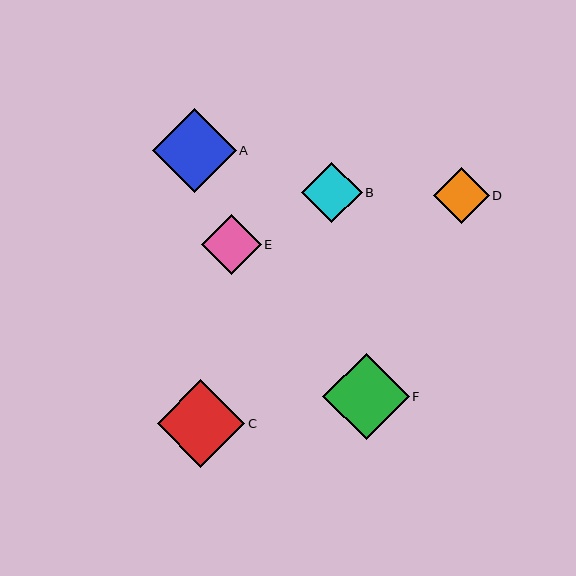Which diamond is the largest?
Diamond C is the largest with a size of approximately 88 pixels.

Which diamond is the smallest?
Diamond D is the smallest with a size of approximately 56 pixels.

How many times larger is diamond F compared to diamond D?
Diamond F is approximately 1.5 times the size of diamond D.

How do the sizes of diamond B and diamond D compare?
Diamond B and diamond D are approximately the same size.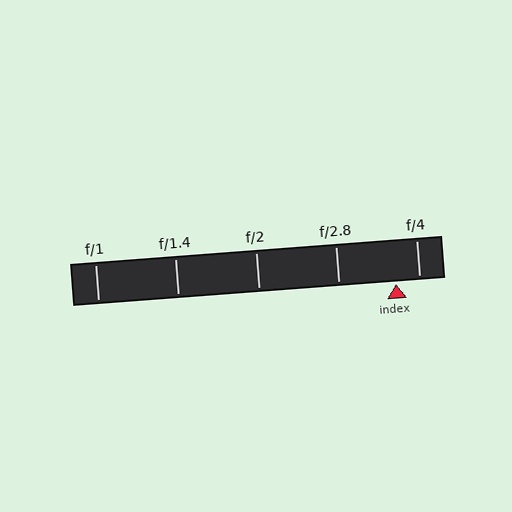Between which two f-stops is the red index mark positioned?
The index mark is between f/2.8 and f/4.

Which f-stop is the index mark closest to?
The index mark is closest to f/4.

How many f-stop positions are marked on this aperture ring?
There are 5 f-stop positions marked.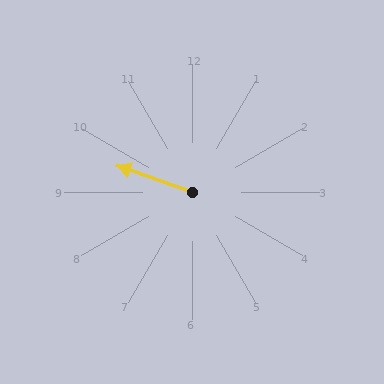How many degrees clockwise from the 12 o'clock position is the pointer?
Approximately 289 degrees.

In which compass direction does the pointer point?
West.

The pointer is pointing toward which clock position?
Roughly 10 o'clock.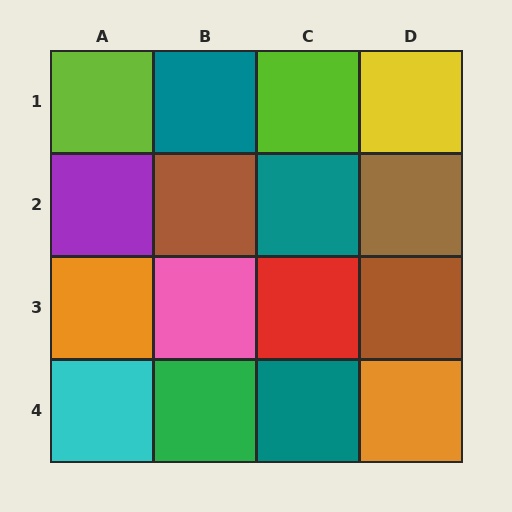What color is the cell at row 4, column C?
Teal.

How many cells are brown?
3 cells are brown.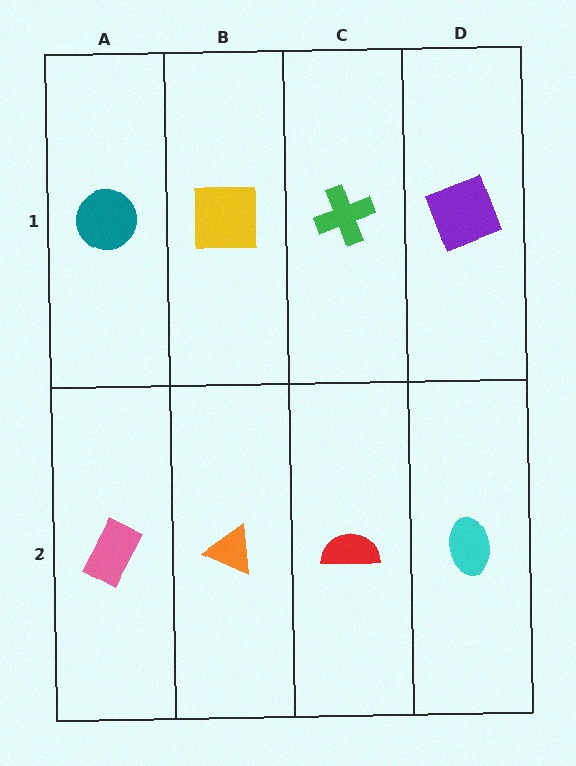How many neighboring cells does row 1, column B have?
3.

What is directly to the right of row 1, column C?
A purple square.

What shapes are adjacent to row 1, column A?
A pink rectangle (row 2, column A), a yellow square (row 1, column B).